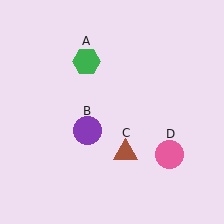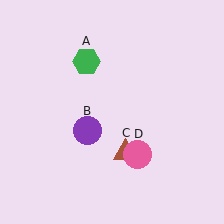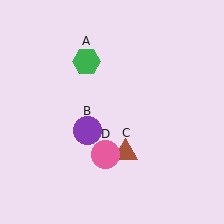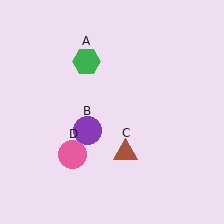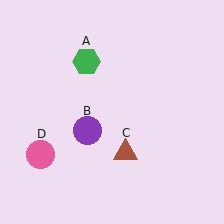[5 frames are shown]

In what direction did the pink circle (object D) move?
The pink circle (object D) moved left.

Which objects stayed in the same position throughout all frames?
Green hexagon (object A) and purple circle (object B) and brown triangle (object C) remained stationary.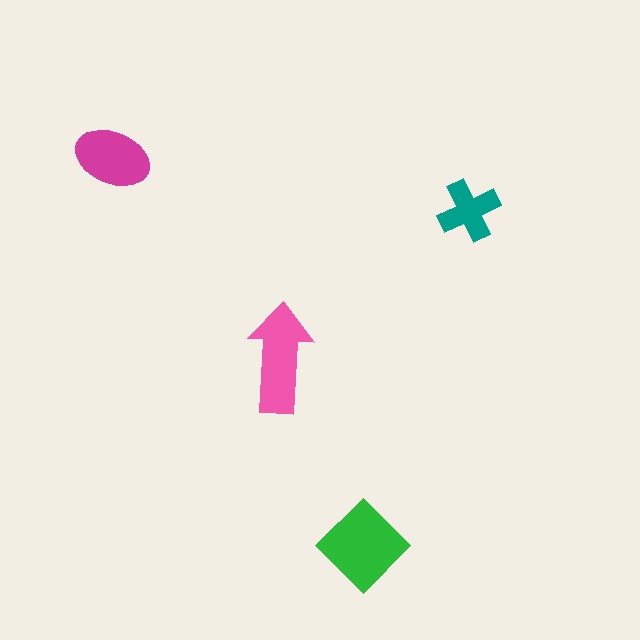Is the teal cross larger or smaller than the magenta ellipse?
Smaller.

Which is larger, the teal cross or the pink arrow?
The pink arrow.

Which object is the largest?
The green diamond.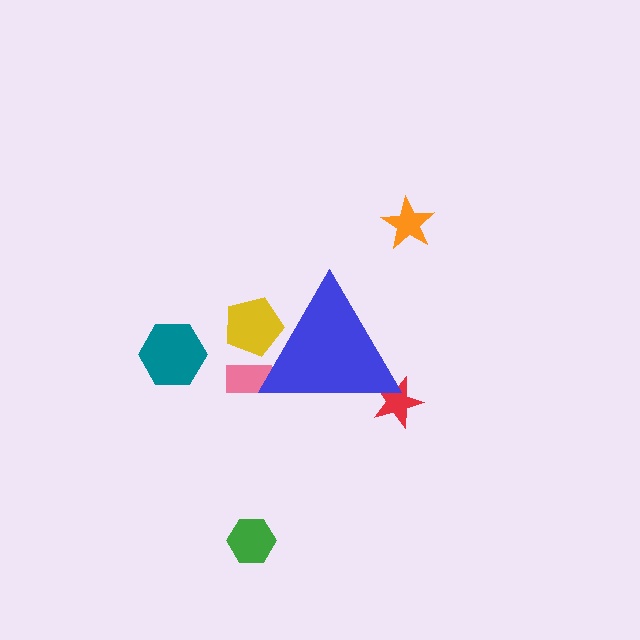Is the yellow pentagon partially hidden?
Yes, the yellow pentagon is partially hidden behind the blue triangle.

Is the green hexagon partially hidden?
No, the green hexagon is fully visible.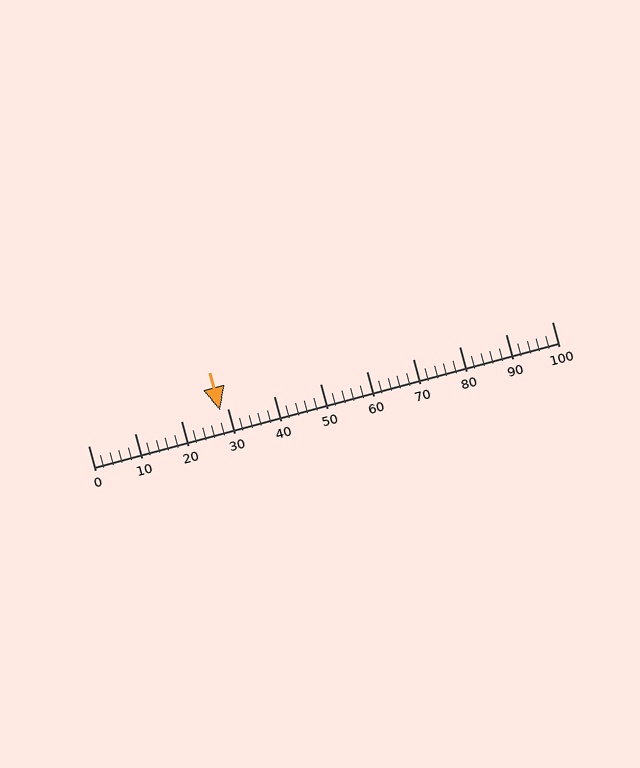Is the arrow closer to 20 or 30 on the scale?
The arrow is closer to 30.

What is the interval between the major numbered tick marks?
The major tick marks are spaced 10 units apart.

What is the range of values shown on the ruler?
The ruler shows values from 0 to 100.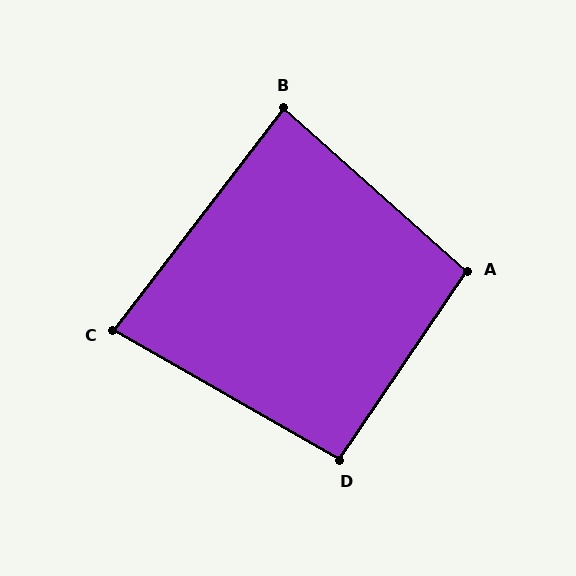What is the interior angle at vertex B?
Approximately 86 degrees (approximately right).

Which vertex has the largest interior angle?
A, at approximately 98 degrees.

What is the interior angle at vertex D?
Approximately 94 degrees (approximately right).